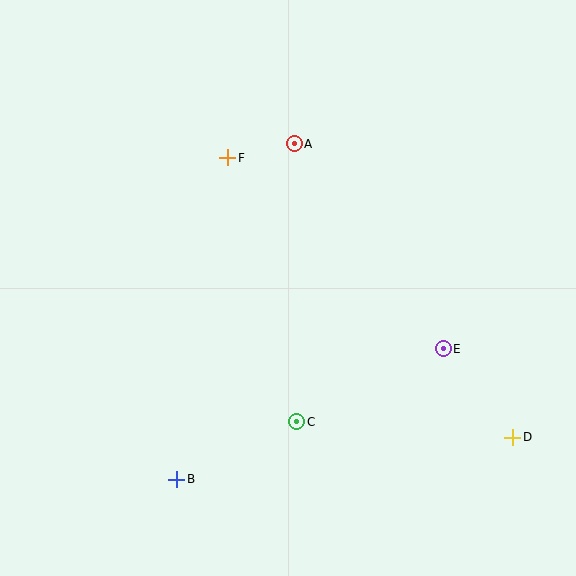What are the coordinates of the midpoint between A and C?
The midpoint between A and C is at (295, 283).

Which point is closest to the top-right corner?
Point A is closest to the top-right corner.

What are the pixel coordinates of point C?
Point C is at (297, 422).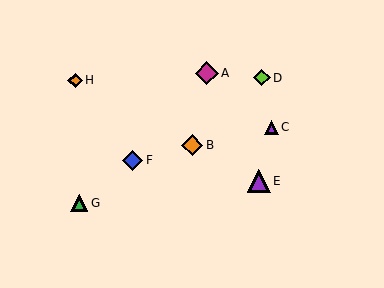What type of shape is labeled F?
Shape F is a blue diamond.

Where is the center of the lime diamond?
The center of the lime diamond is at (262, 78).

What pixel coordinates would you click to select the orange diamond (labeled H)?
Click at (75, 80) to select the orange diamond H.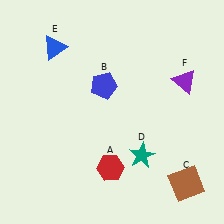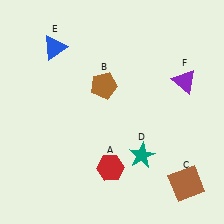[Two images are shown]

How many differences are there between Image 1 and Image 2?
There is 1 difference between the two images.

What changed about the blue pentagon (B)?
In Image 1, B is blue. In Image 2, it changed to brown.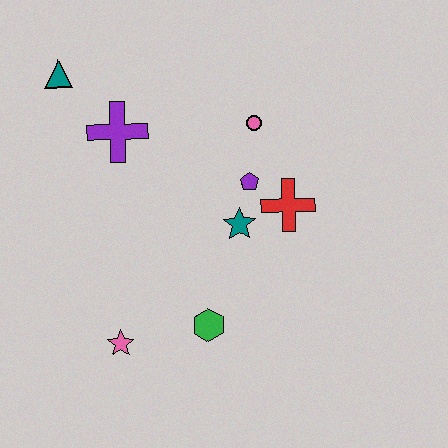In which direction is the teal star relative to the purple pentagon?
The teal star is below the purple pentagon.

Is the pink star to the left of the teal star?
Yes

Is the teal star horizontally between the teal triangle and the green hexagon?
No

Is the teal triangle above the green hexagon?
Yes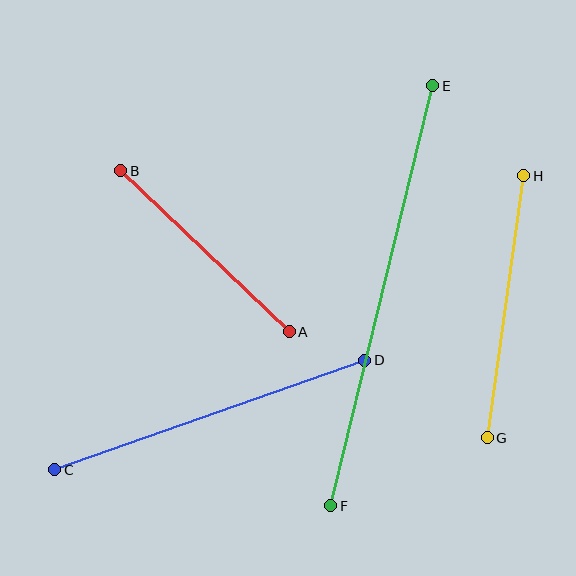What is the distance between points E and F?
The distance is approximately 432 pixels.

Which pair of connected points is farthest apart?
Points E and F are farthest apart.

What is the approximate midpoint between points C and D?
The midpoint is at approximately (210, 415) pixels.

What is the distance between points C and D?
The distance is approximately 329 pixels.